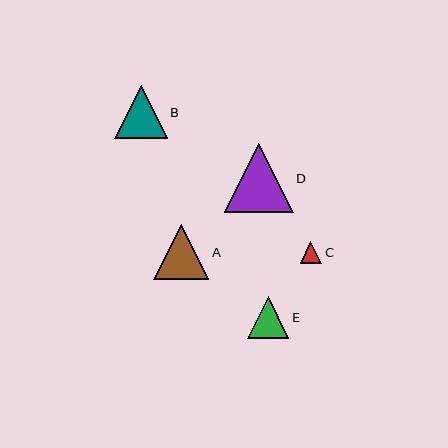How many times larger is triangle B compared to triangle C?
Triangle B is approximately 2.4 times the size of triangle C.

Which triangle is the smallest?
Triangle C is the smallest with a size of approximately 22 pixels.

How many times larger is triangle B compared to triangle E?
Triangle B is approximately 1.3 times the size of triangle E.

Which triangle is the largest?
Triangle D is the largest with a size of approximately 69 pixels.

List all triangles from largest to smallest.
From largest to smallest: D, A, B, E, C.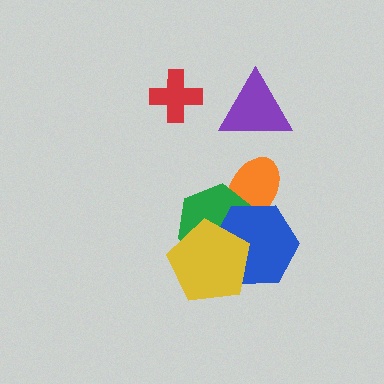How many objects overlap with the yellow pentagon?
2 objects overlap with the yellow pentagon.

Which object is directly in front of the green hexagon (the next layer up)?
The blue hexagon is directly in front of the green hexagon.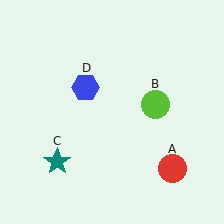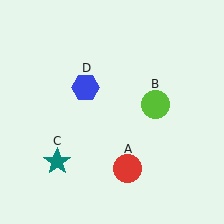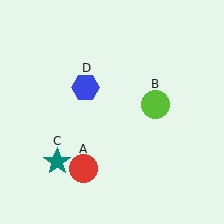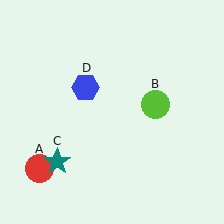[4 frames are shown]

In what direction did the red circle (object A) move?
The red circle (object A) moved left.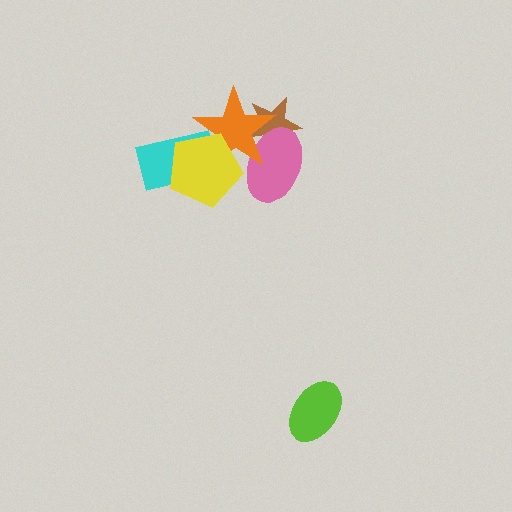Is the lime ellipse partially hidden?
No, no other shape covers it.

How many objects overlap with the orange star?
4 objects overlap with the orange star.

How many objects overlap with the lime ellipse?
0 objects overlap with the lime ellipse.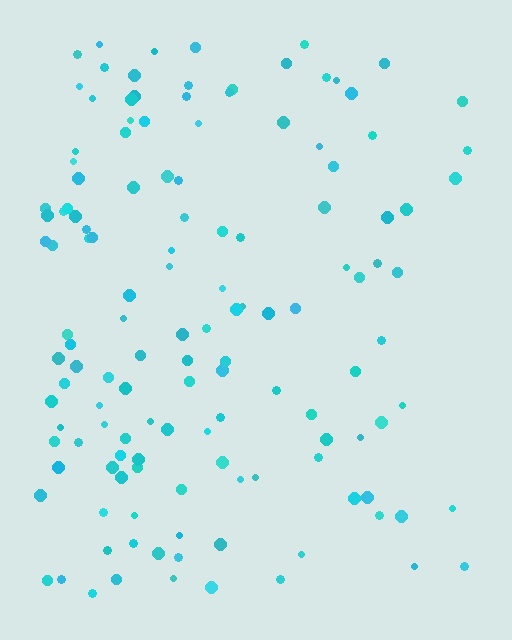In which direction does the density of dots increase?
From right to left, with the left side densest.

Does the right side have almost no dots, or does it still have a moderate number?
Still a moderate number, just noticeably fewer than the left.